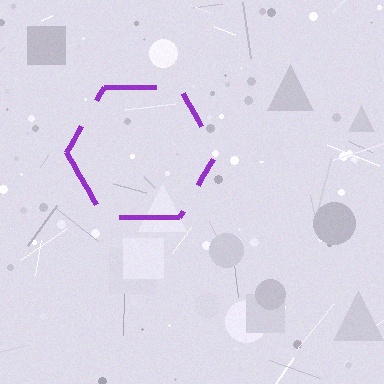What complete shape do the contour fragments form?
The contour fragments form a hexagon.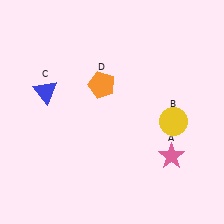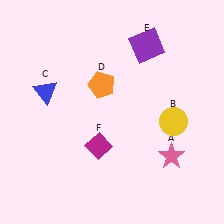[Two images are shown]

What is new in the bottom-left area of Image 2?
A magenta diamond (F) was added in the bottom-left area of Image 2.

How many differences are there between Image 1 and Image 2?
There are 2 differences between the two images.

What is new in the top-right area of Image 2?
A purple square (E) was added in the top-right area of Image 2.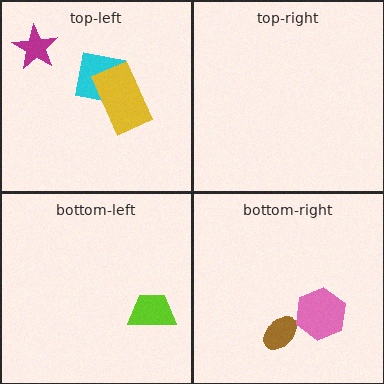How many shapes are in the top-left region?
3.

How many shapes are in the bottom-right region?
2.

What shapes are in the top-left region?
The magenta star, the cyan square, the yellow rectangle.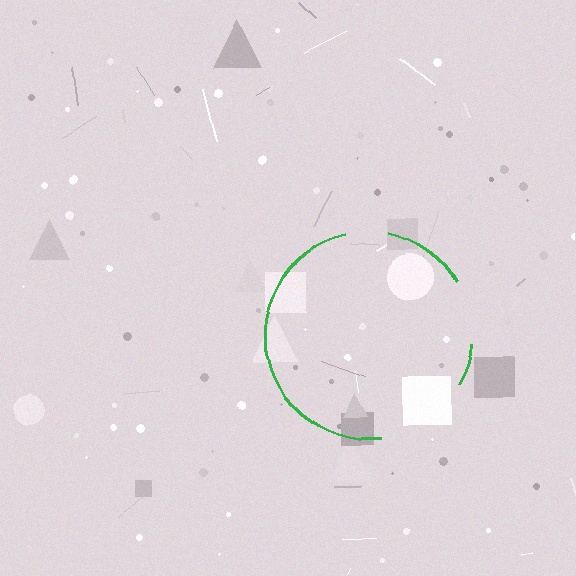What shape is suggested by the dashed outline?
The dashed outline suggests a circle.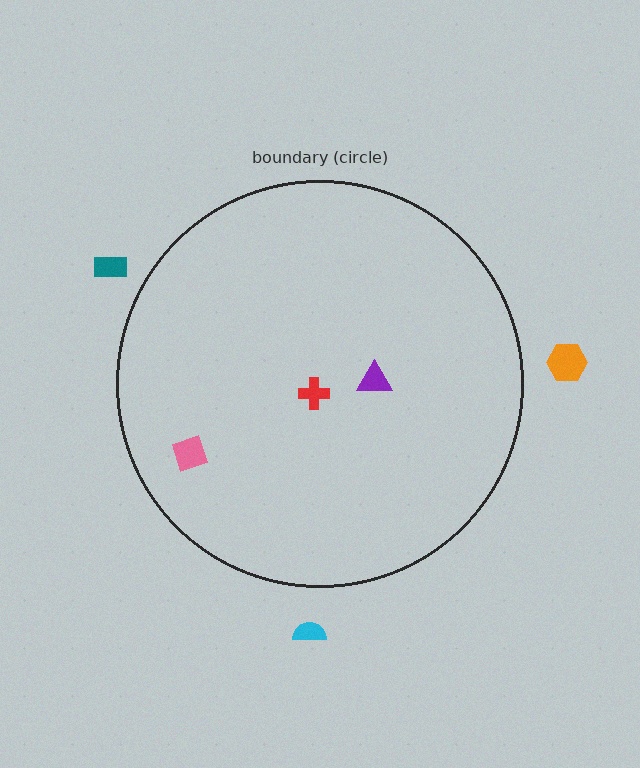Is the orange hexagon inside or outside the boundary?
Outside.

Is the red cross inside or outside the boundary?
Inside.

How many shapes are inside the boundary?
3 inside, 3 outside.